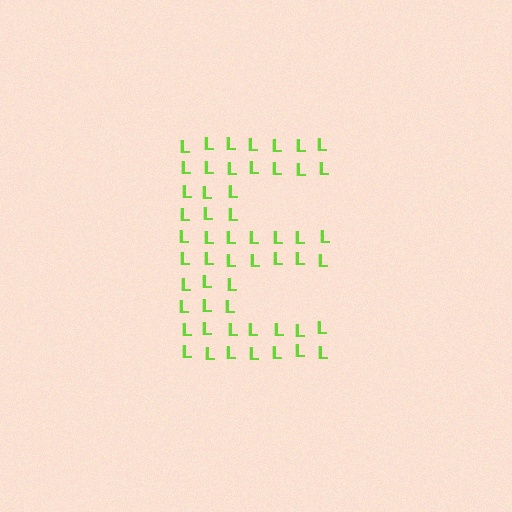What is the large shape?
The large shape is the letter E.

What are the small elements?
The small elements are letter L's.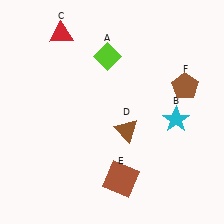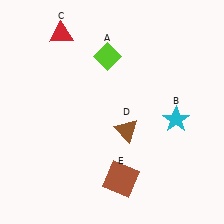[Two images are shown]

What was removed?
The brown pentagon (F) was removed in Image 2.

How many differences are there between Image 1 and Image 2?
There is 1 difference between the two images.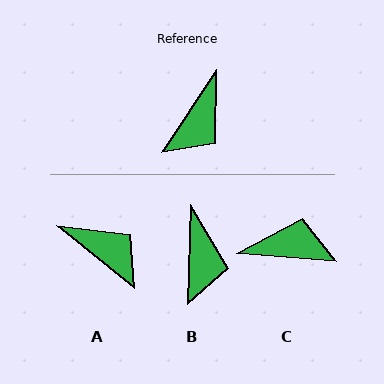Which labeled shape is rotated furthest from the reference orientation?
C, about 119 degrees away.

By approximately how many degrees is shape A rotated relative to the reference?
Approximately 85 degrees counter-clockwise.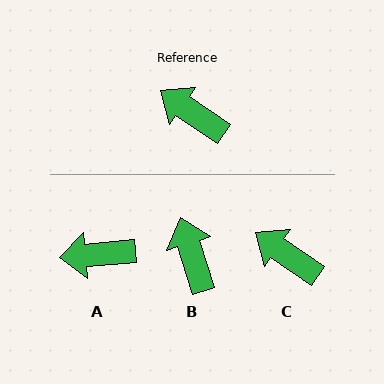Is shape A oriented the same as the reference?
No, it is off by about 40 degrees.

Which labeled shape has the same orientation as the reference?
C.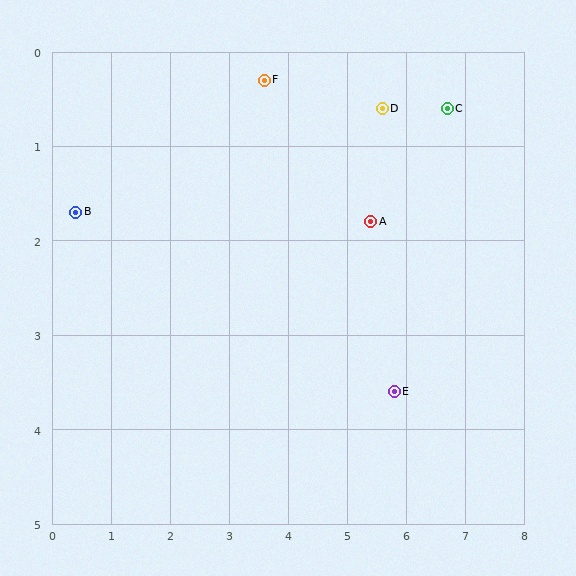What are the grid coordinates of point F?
Point F is at approximately (3.6, 0.3).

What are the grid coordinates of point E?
Point E is at approximately (5.8, 3.6).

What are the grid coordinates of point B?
Point B is at approximately (0.4, 1.7).